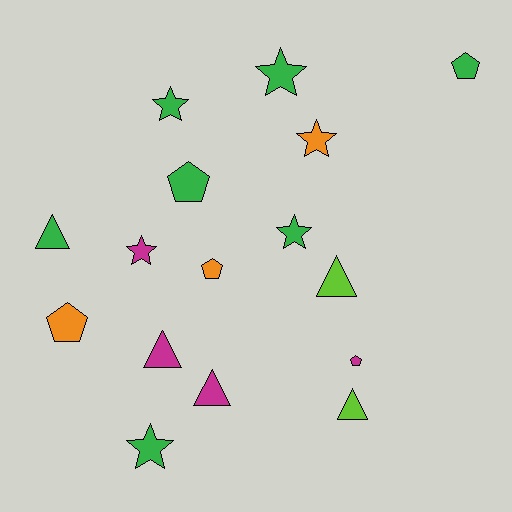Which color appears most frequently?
Green, with 7 objects.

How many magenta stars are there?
There is 1 magenta star.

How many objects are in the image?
There are 16 objects.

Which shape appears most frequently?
Star, with 6 objects.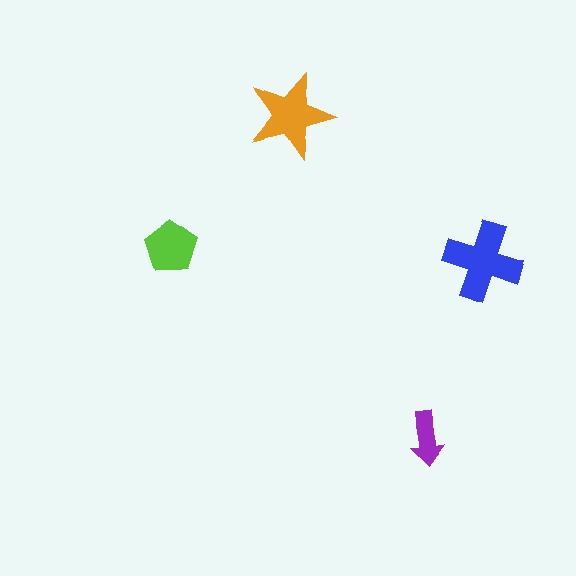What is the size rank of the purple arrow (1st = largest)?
4th.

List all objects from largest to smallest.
The blue cross, the orange star, the lime pentagon, the purple arrow.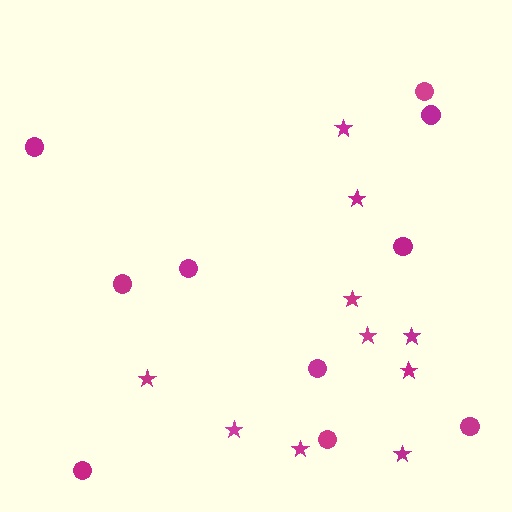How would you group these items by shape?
There are 2 groups: one group of circles (10) and one group of stars (10).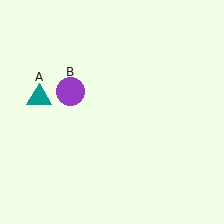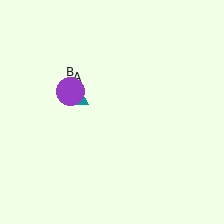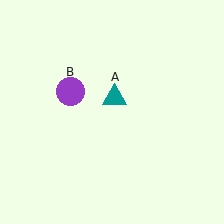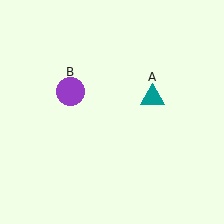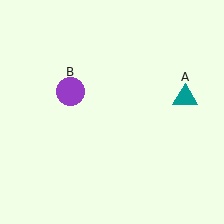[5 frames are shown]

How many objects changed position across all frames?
1 object changed position: teal triangle (object A).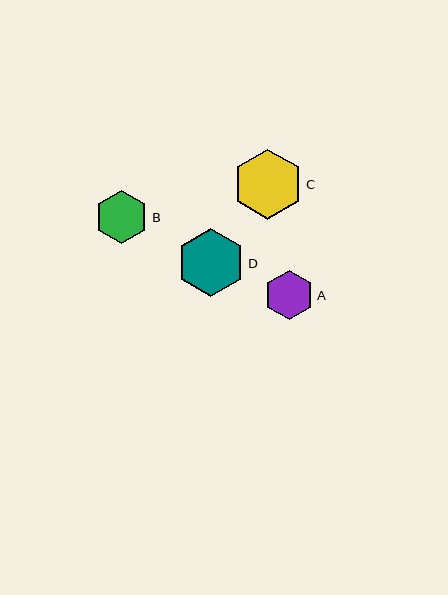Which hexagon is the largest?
Hexagon C is the largest with a size of approximately 70 pixels.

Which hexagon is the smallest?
Hexagon A is the smallest with a size of approximately 50 pixels.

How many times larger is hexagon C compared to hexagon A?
Hexagon C is approximately 1.4 times the size of hexagon A.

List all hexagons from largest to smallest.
From largest to smallest: C, D, B, A.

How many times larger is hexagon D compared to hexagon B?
Hexagon D is approximately 1.3 times the size of hexagon B.